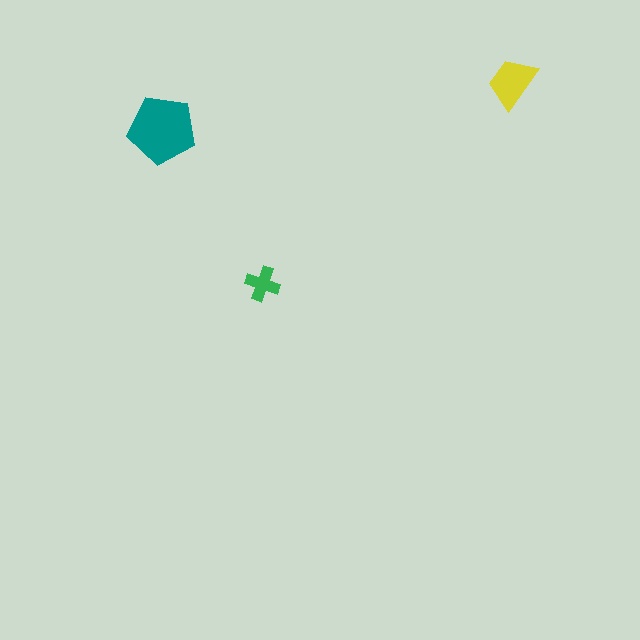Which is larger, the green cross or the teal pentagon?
The teal pentagon.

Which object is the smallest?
The green cross.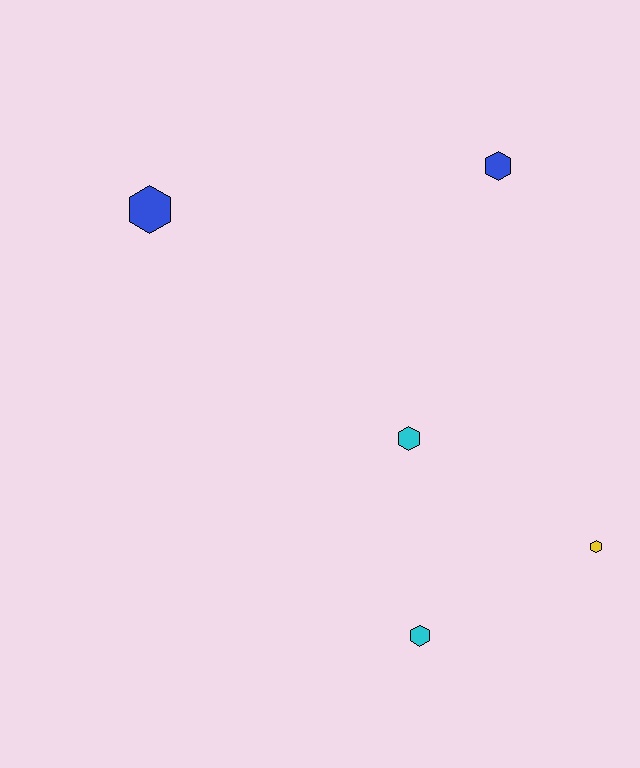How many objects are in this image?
There are 5 objects.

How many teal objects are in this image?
There are no teal objects.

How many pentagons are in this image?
There are no pentagons.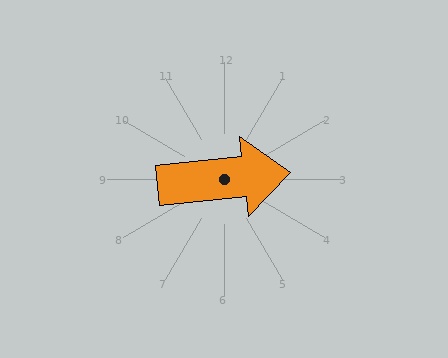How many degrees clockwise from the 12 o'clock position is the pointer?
Approximately 84 degrees.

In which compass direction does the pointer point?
East.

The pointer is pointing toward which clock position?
Roughly 3 o'clock.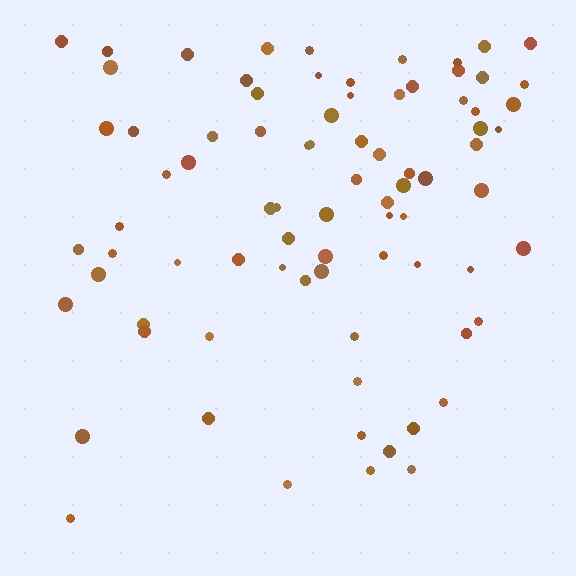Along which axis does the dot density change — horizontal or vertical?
Vertical.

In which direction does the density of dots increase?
From bottom to top, with the top side densest.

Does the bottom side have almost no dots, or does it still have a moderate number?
Still a moderate number, just noticeably fewer than the top.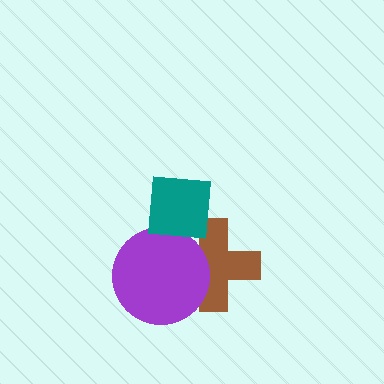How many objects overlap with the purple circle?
2 objects overlap with the purple circle.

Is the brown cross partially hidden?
Yes, it is partially covered by another shape.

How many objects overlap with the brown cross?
2 objects overlap with the brown cross.